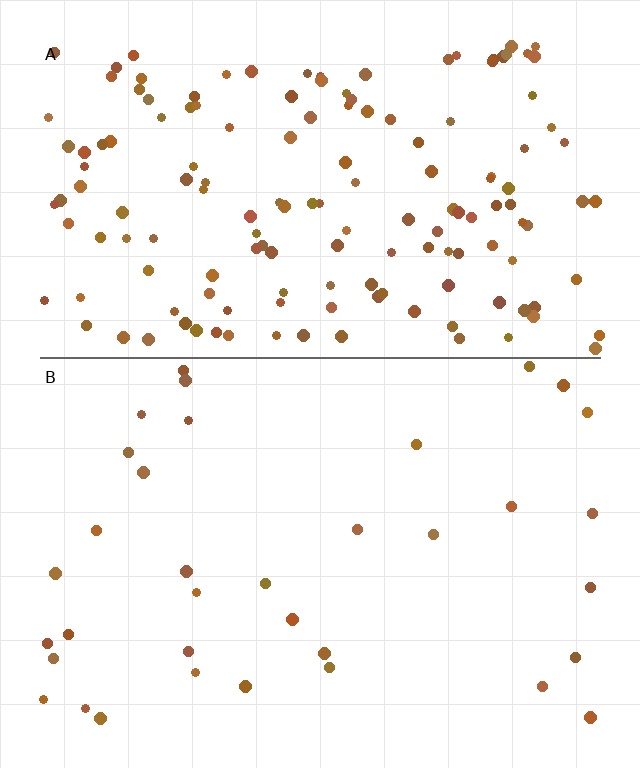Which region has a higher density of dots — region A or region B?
A (the top).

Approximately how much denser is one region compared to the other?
Approximately 4.4× — region A over region B.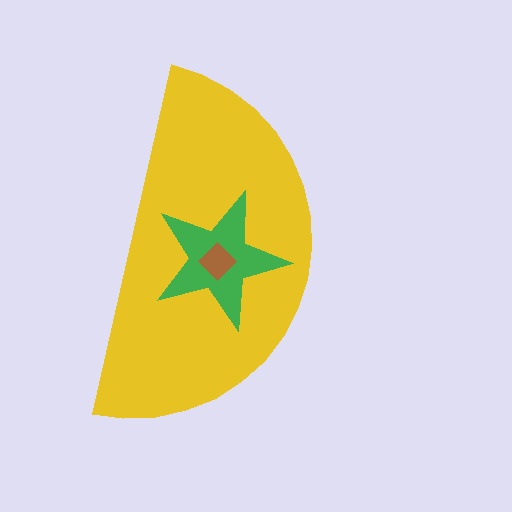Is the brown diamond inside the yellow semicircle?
Yes.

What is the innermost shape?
The brown diamond.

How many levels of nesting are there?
3.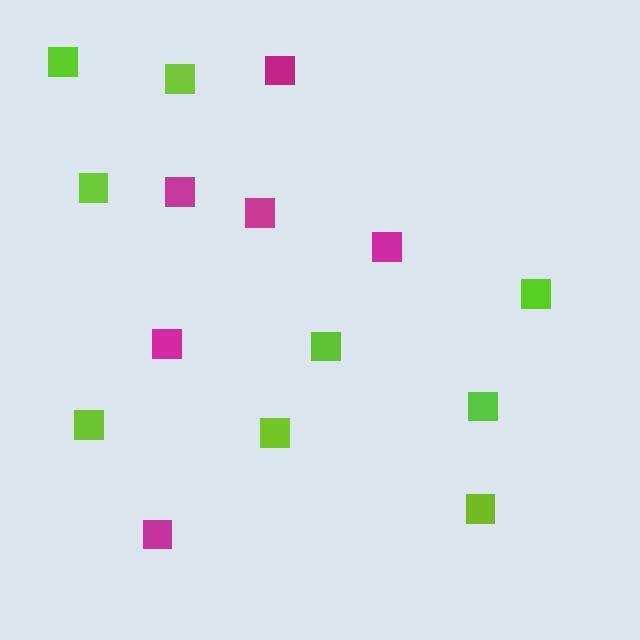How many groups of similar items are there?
There are 2 groups: one group of lime squares (9) and one group of magenta squares (6).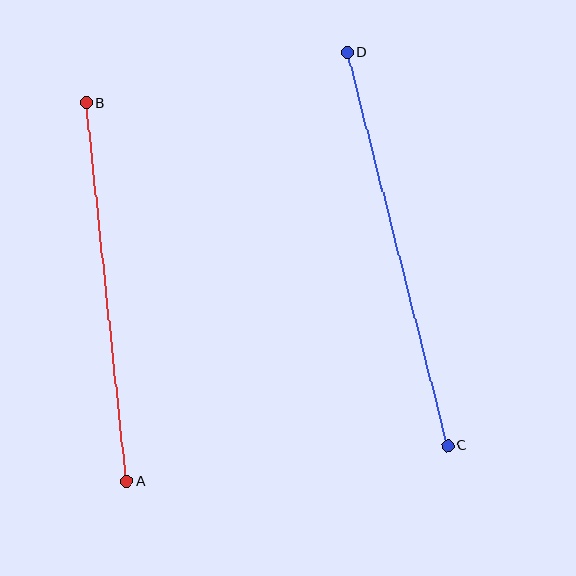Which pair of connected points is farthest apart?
Points C and D are farthest apart.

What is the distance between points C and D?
The distance is approximately 406 pixels.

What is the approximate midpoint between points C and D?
The midpoint is at approximately (398, 249) pixels.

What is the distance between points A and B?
The distance is approximately 381 pixels.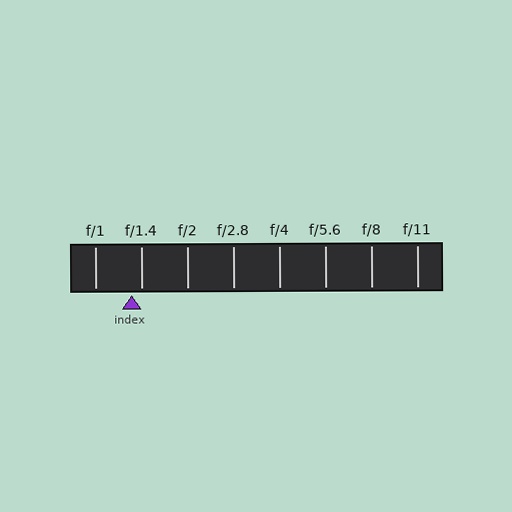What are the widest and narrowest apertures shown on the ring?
The widest aperture shown is f/1 and the narrowest is f/11.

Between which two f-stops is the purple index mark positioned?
The index mark is between f/1 and f/1.4.